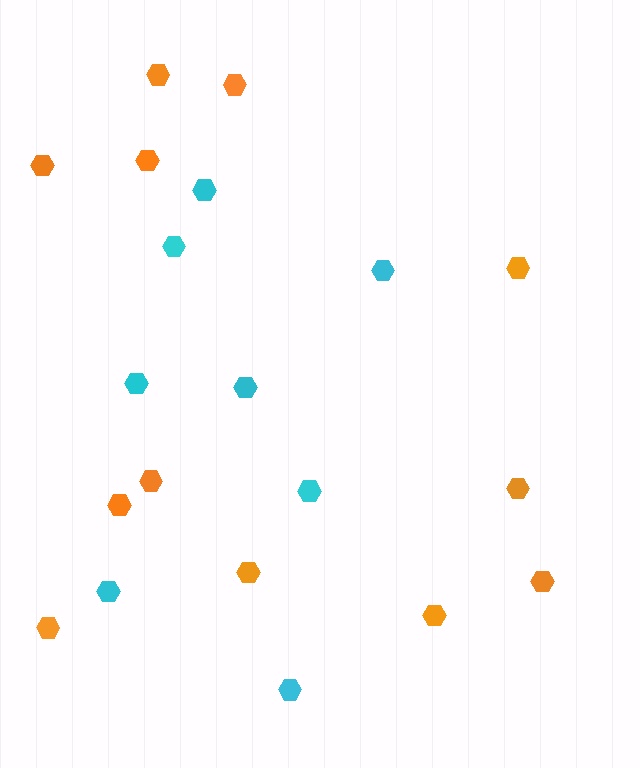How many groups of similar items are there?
There are 2 groups: one group of cyan hexagons (8) and one group of orange hexagons (12).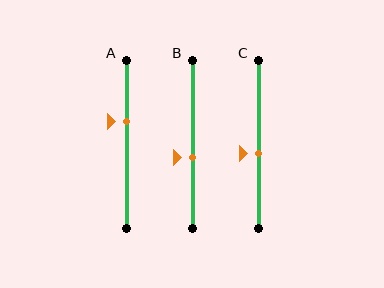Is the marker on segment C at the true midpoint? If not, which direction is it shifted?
No, the marker on segment C is shifted downward by about 6% of the segment length.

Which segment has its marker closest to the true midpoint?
Segment C has its marker closest to the true midpoint.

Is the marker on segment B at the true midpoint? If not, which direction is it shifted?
No, the marker on segment B is shifted downward by about 8% of the segment length.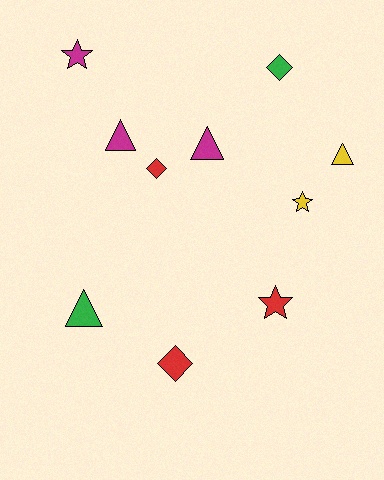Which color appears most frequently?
Red, with 3 objects.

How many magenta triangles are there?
There are 2 magenta triangles.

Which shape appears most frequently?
Triangle, with 4 objects.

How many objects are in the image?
There are 10 objects.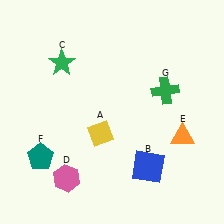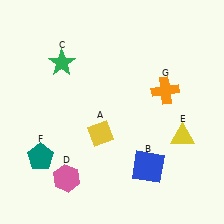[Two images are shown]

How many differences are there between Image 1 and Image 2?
There are 2 differences between the two images.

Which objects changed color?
E changed from orange to yellow. G changed from green to orange.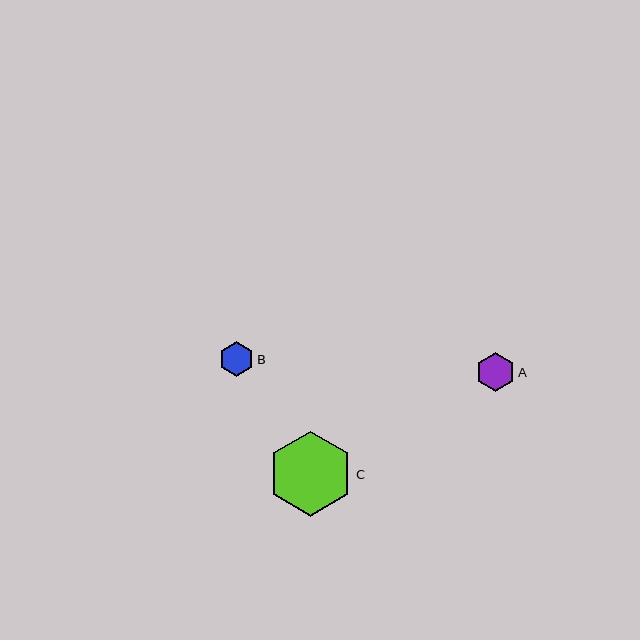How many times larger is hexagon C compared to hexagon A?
Hexagon C is approximately 2.2 times the size of hexagon A.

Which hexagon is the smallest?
Hexagon B is the smallest with a size of approximately 35 pixels.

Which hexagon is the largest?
Hexagon C is the largest with a size of approximately 85 pixels.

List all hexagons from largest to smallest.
From largest to smallest: C, A, B.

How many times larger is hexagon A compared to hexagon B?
Hexagon A is approximately 1.1 times the size of hexagon B.